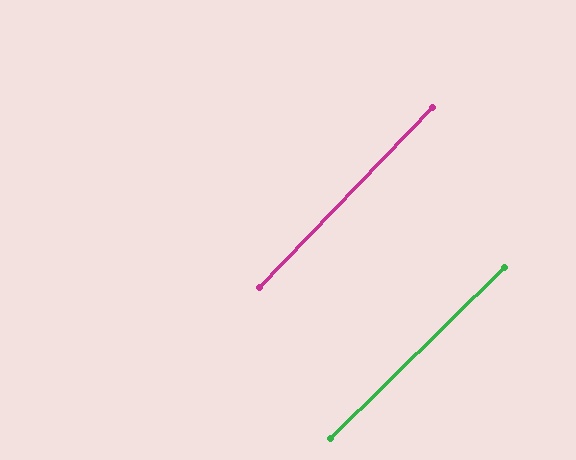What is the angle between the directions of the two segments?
Approximately 2 degrees.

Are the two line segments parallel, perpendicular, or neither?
Parallel — their directions differ by only 1.6°.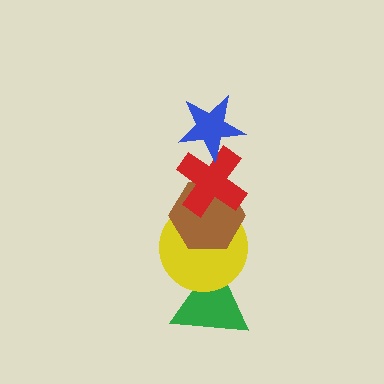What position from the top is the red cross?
The red cross is 2nd from the top.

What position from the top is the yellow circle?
The yellow circle is 4th from the top.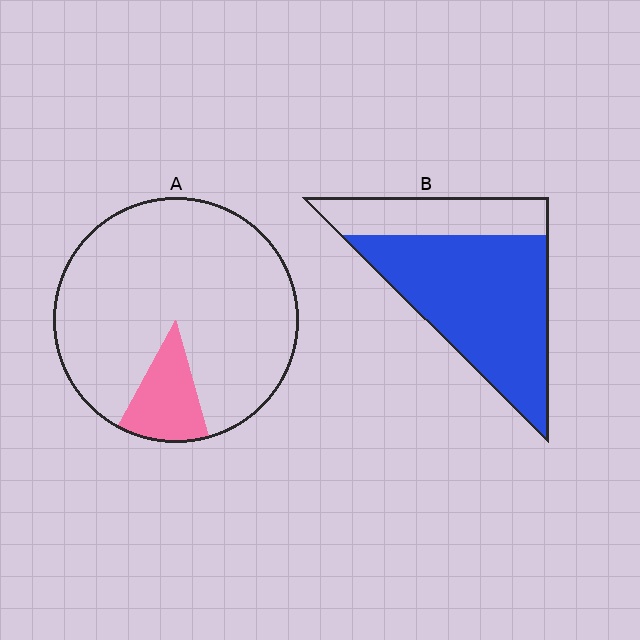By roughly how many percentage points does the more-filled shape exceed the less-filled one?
By roughly 60 percentage points (B over A).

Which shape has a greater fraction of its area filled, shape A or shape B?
Shape B.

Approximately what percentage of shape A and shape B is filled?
A is approximately 15% and B is approximately 70%.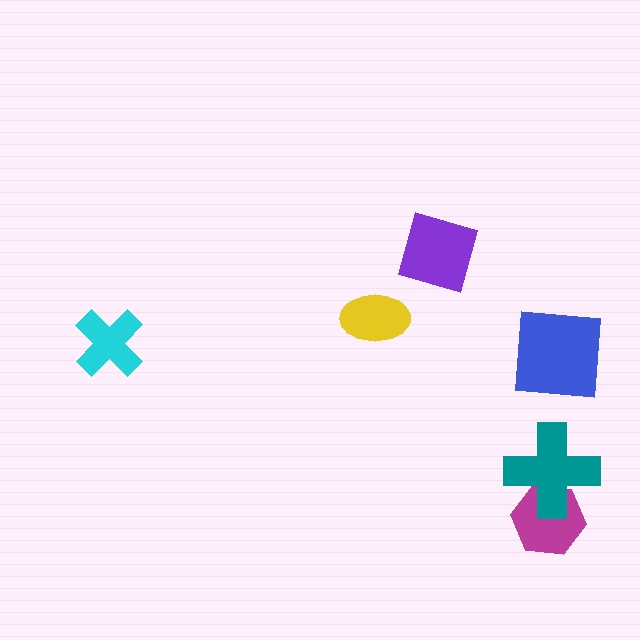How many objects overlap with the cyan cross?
0 objects overlap with the cyan cross.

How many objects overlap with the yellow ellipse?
0 objects overlap with the yellow ellipse.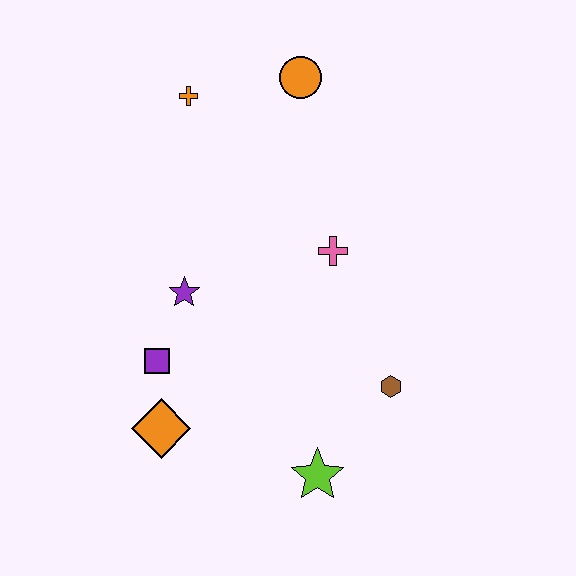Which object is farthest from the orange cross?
The lime star is farthest from the orange cross.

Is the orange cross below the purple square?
No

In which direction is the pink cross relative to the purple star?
The pink cross is to the right of the purple star.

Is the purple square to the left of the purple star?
Yes